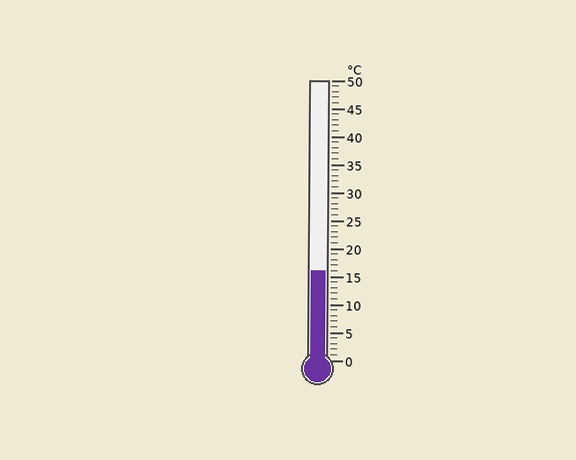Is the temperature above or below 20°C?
The temperature is below 20°C.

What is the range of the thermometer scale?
The thermometer scale ranges from 0°C to 50°C.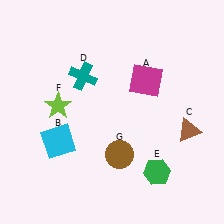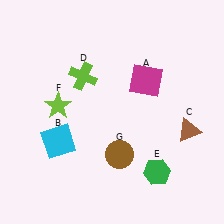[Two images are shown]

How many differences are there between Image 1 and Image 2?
There is 1 difference between the two images.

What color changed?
The cross (D) changed from teal in Image 1 to lime in Image 2.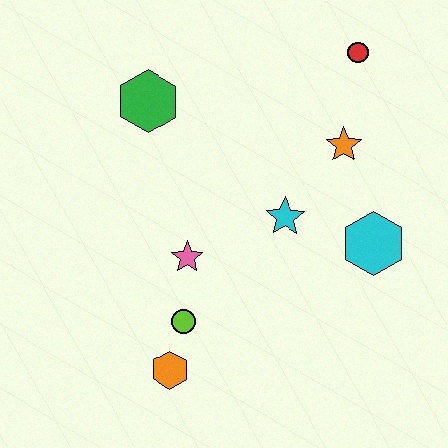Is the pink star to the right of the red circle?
No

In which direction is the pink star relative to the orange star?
The pink star is to the left of the orange star.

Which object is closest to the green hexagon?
The pink star is closest to the green hexagon.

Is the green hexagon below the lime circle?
No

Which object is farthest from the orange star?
The orange hexagon is farthest from the orange star.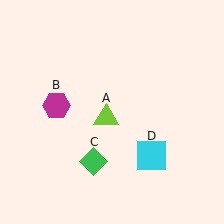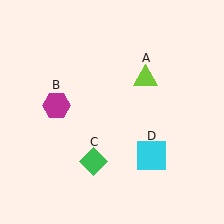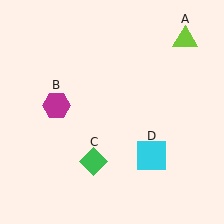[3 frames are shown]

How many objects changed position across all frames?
1 object changed position: lime triangle (object A).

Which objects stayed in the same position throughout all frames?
Magenta hexagon (object B) and green diamond (object C) and cyan square (object D) remained stationary.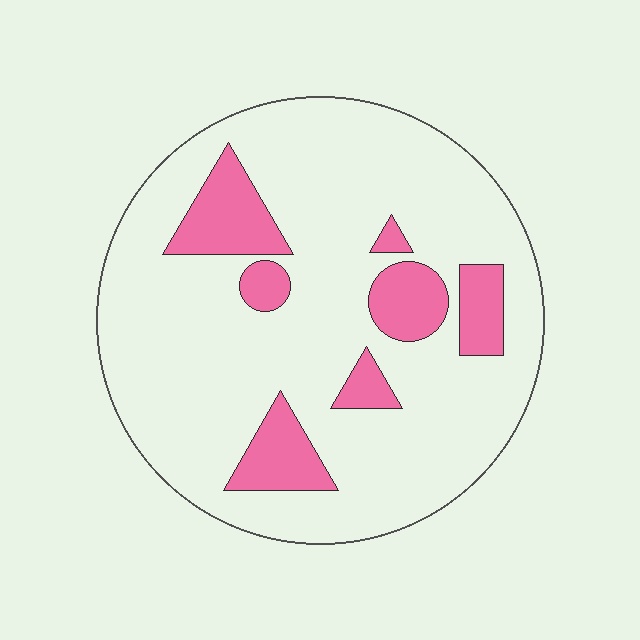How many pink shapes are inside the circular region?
7.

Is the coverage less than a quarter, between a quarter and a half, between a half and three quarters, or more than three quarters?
Less than a quarter.